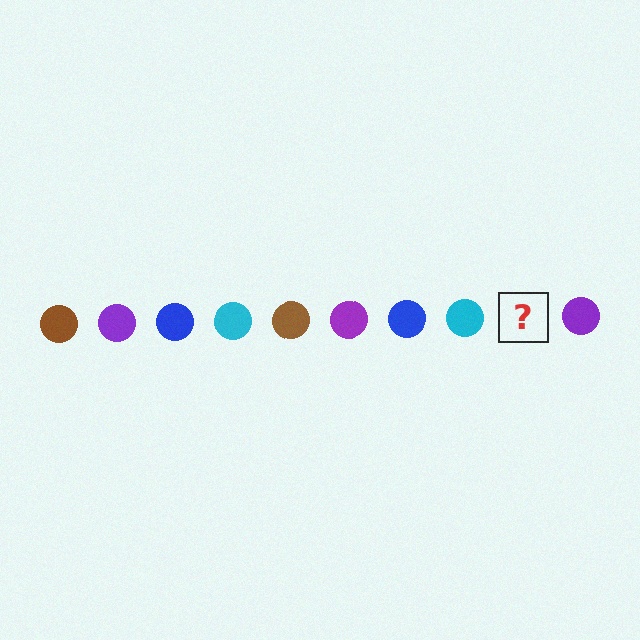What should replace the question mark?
The question mark should be replaced with a brown circle.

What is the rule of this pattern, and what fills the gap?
The rule is that the pattern cycles through brown, purple, blue, cyan circles. The gap should be filled with a brown circle.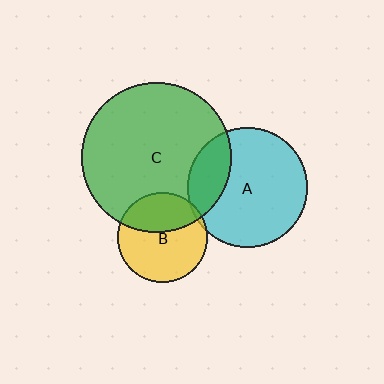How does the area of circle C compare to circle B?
Approximately 2.7 times.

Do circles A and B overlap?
Yes.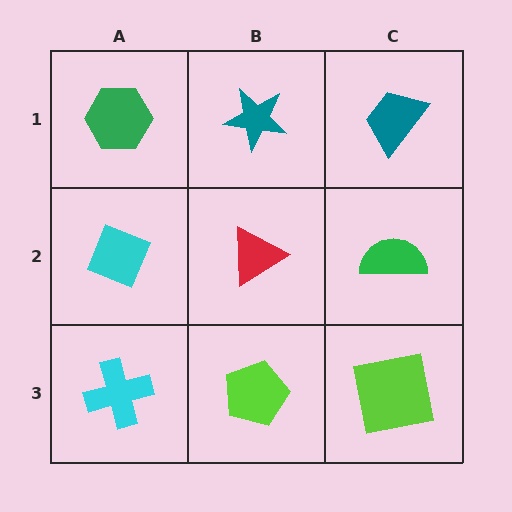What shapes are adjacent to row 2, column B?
A teal star (row 1, column B), a lime pentagon (row 3, column B), a cyan diamond (row 2, column A), a green semicircle (row 2, column C).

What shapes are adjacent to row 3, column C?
A green semicircle (row 2, column C), a lime pentagon (row 3, column B).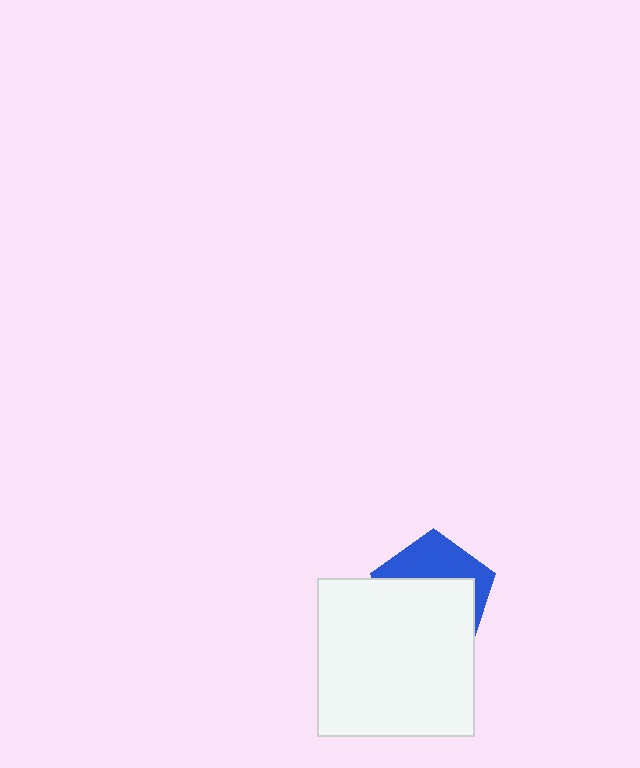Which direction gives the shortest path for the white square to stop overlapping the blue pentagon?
Moving down gives the shortest separation.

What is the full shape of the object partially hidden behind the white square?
The partially hidden object is a blue pentagon.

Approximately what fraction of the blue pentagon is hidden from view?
Roughly 62% of the blue pentagon is hidden behind the white square.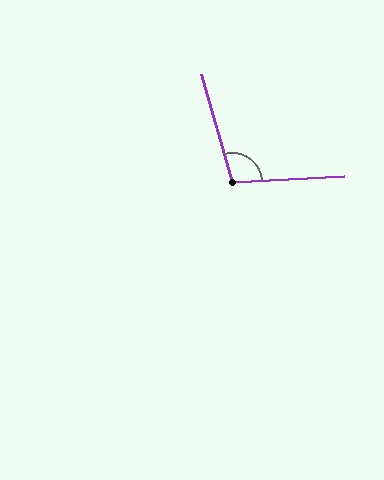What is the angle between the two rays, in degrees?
Approximately 103 degrees.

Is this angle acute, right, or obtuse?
It is obtuse.